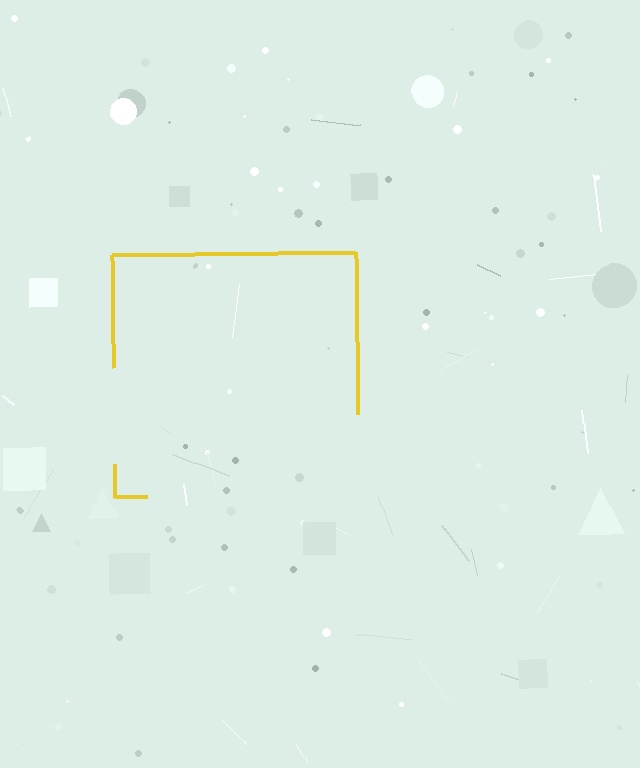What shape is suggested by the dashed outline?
The dashed outline suggests a square.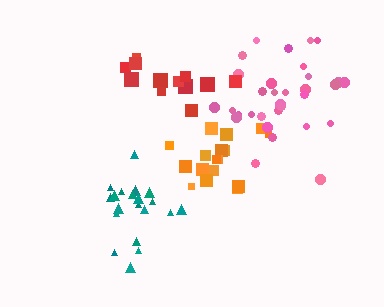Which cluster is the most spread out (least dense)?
Red.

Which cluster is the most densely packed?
Orange.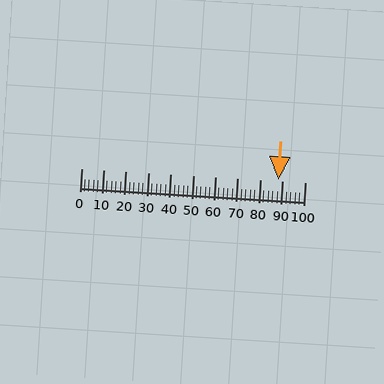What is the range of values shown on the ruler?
The ruler shows values from 0 to 100.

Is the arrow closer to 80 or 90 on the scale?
The arrow is closer to 90.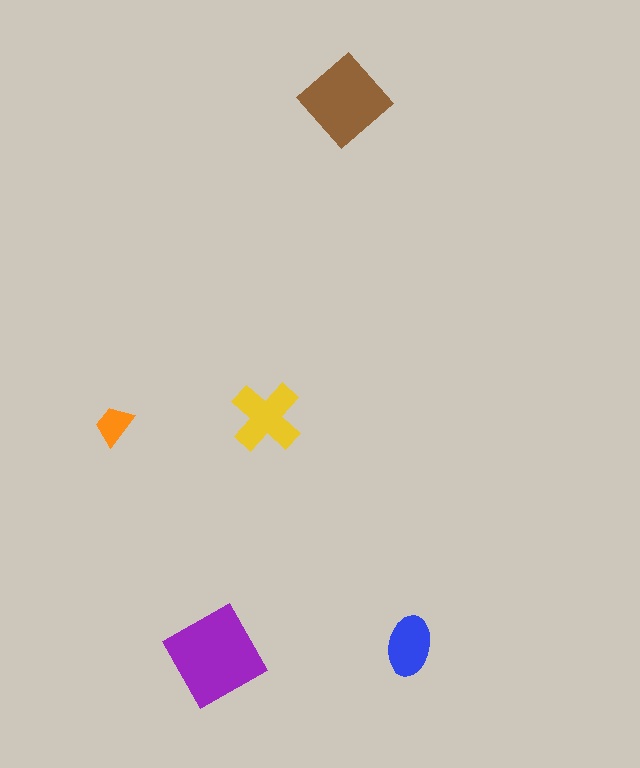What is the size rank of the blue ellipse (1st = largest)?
4th.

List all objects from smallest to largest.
The orange trapezoid, the blue ellipse, the yellow cross, the brown diamond, the purple square.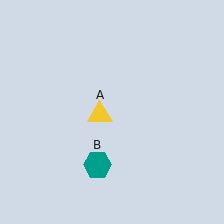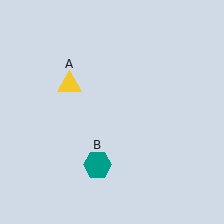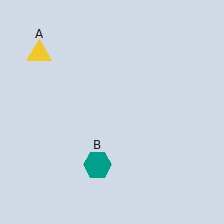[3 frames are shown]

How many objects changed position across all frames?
1 object changed position: yellow triangle (object A).